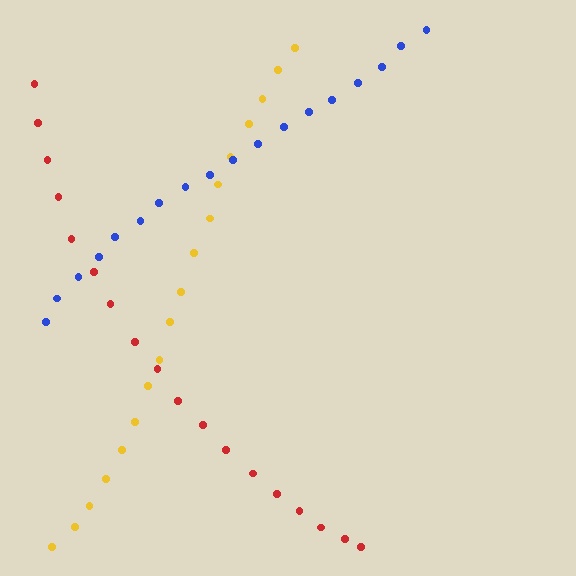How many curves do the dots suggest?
There are 3 distinct paths.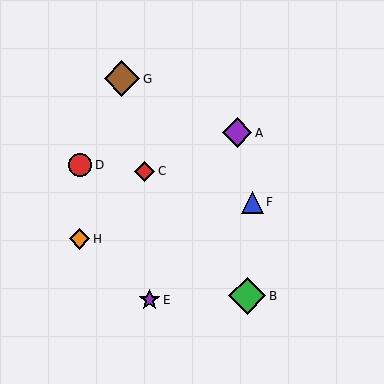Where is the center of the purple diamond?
The center of the purple diamond is at (237, 133).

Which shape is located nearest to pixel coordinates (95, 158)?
The red circle (labeled D) at (80, 165) is nearest to that location.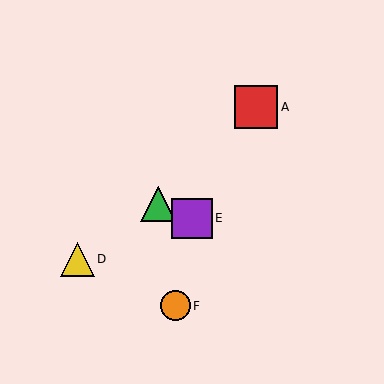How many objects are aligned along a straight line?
3 objects (B, C, E) are aligned along a straight line.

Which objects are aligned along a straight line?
Objects B, C, E are aligned along a straight line.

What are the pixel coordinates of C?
Object C is at (158, 204).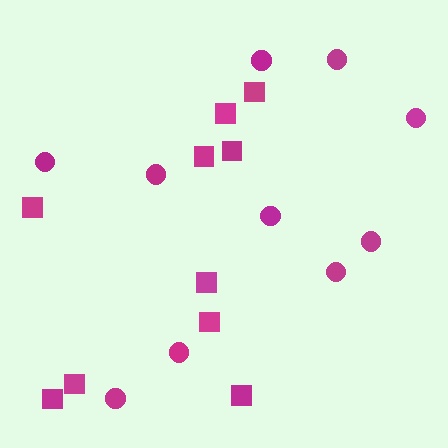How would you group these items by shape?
There are 2 groups: one group of circles (10) and one group of squares (10).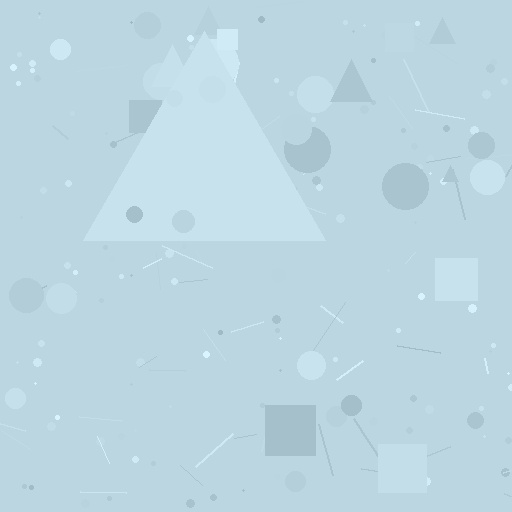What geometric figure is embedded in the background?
A triangle is embedded in the background.